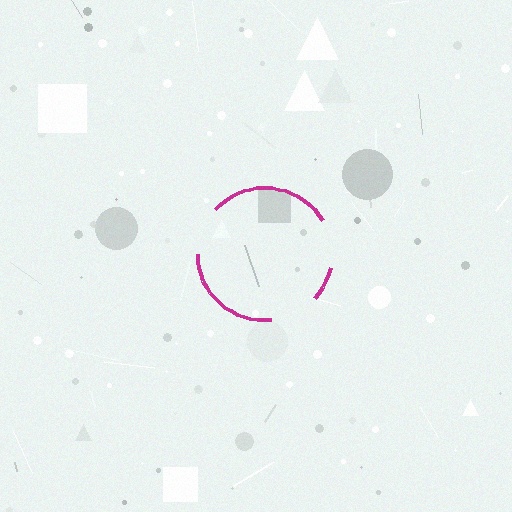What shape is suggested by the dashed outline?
The dashed outline suggests a circle.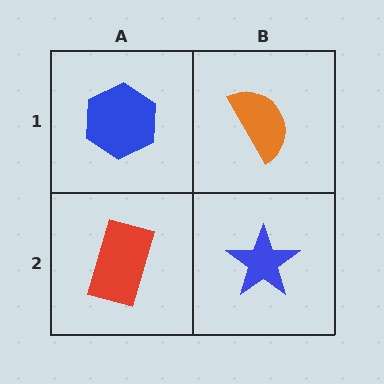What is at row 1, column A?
A blue hexagon.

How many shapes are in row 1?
2 shapes.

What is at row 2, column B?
A blue star.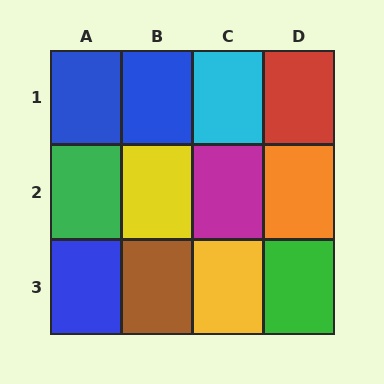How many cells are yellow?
2 cells are yellow.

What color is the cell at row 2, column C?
Magenta.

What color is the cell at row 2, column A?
Green.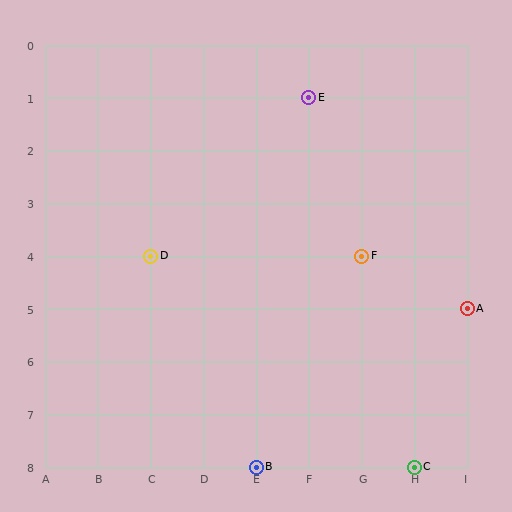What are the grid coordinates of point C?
Point C is at grid coordinates (H, 8).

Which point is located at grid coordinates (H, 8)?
Point C is at (H, 8).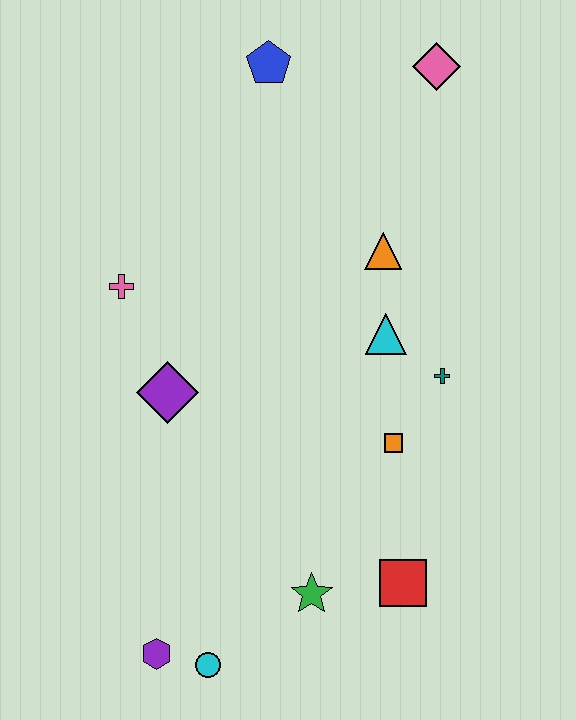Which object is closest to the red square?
The green star is closest to the red square.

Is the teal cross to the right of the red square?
Yes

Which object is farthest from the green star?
The pink diamond is farthest from the green star.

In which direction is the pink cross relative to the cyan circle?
The pink cross is above the cyan circle.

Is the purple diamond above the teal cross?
No